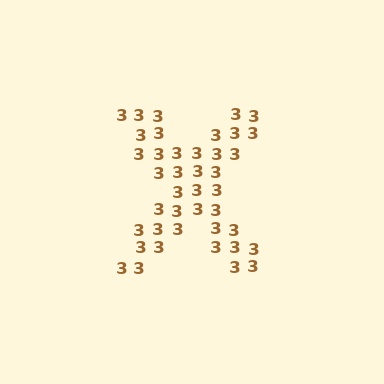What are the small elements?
The small elements are digit 3's.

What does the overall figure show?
The overall figure shows the letter X.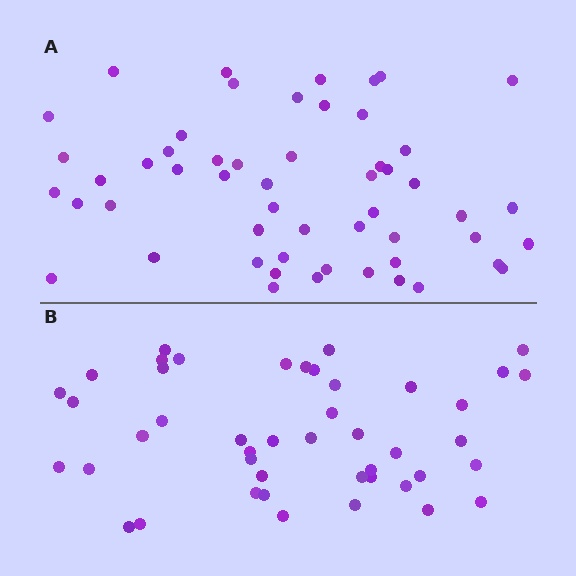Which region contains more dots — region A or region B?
Region A (the top region) has more dots.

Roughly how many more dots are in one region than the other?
Region A has roughly 8 or so more dots than region B.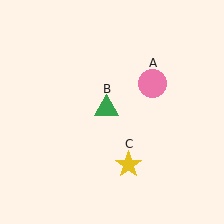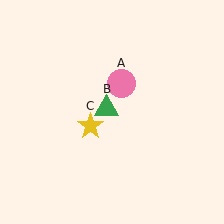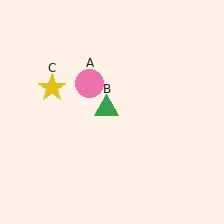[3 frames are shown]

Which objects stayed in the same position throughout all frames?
Green triangle (object B) remained stationary.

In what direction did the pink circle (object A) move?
The pink circle (object A) moved left.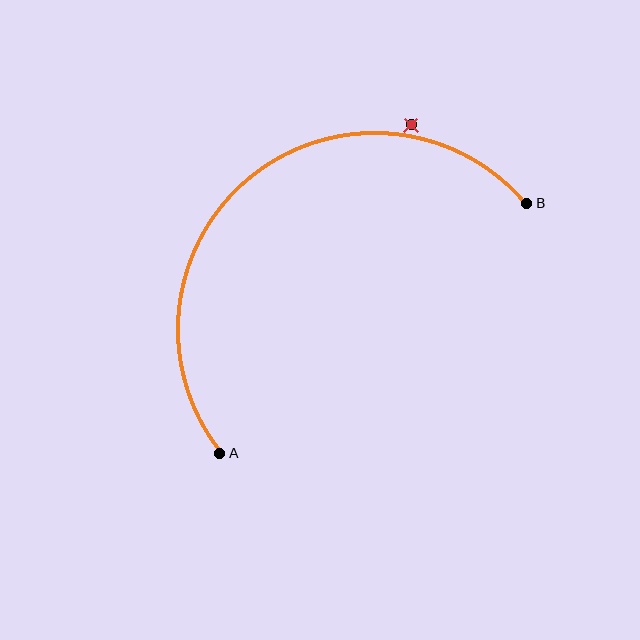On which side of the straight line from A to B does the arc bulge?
The arc bulges above and to the left of the straight line connecting A and B.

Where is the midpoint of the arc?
The arc midpoint is the point on the curve farthest from the straight line joining A and B. It sits above and to the left of that line.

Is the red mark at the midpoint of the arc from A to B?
No — the red mark does not lie on the arc at all. It sits slightly outside the curve.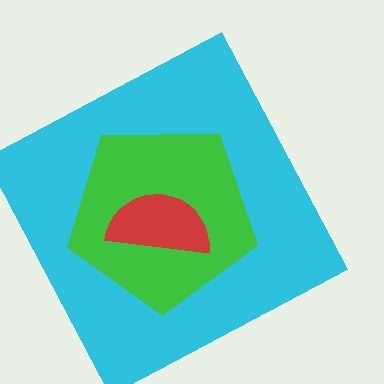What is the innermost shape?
The red semicircle.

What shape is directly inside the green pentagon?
The red semicircle.